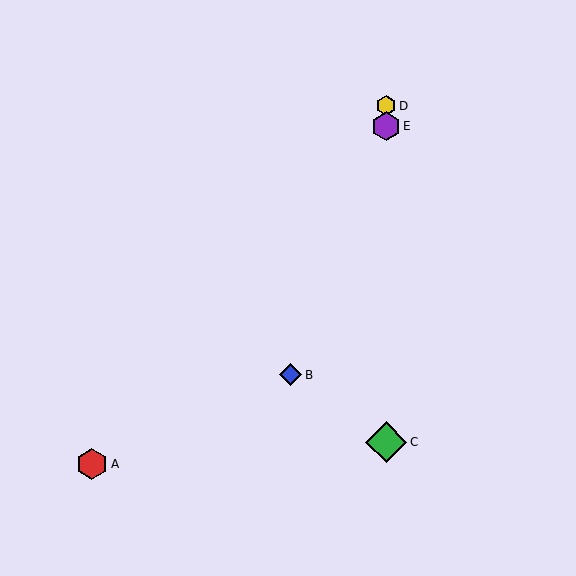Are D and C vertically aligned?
Yes, both are at x≈386.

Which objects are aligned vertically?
Objects C, D, E are aligned vertically.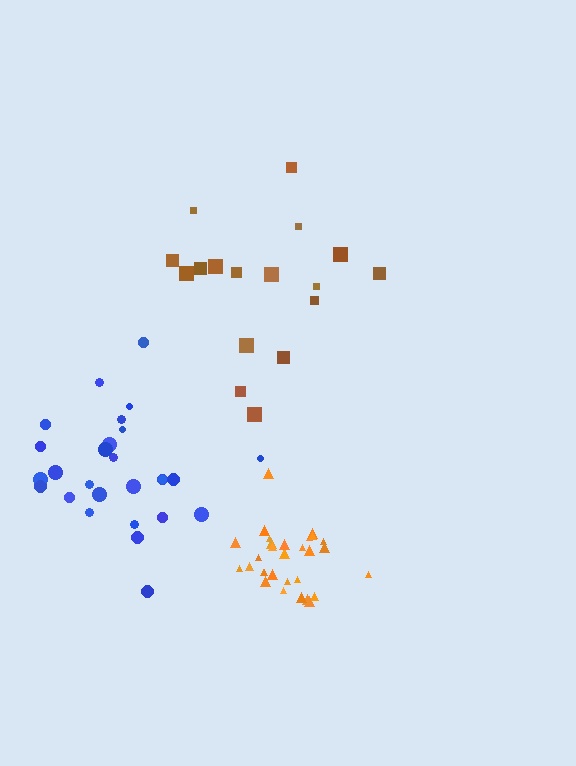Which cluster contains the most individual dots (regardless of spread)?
Orange (30).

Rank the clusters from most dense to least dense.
orange, blue, brown.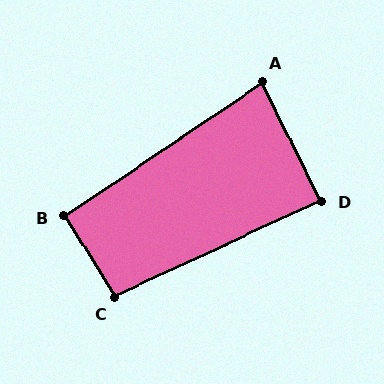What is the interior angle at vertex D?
Approximately 88 degrees (approximately right).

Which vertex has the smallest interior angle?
A, at approximately 83 degrees.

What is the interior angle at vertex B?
Approximately 92 degrees (approximately right).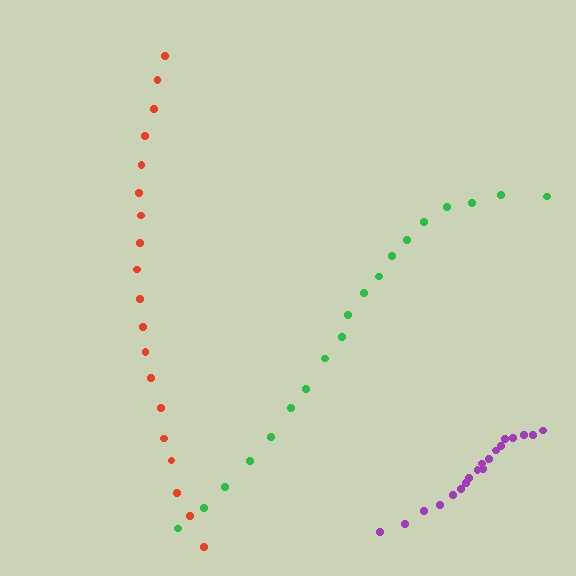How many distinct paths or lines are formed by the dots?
There are 3 distinct paths.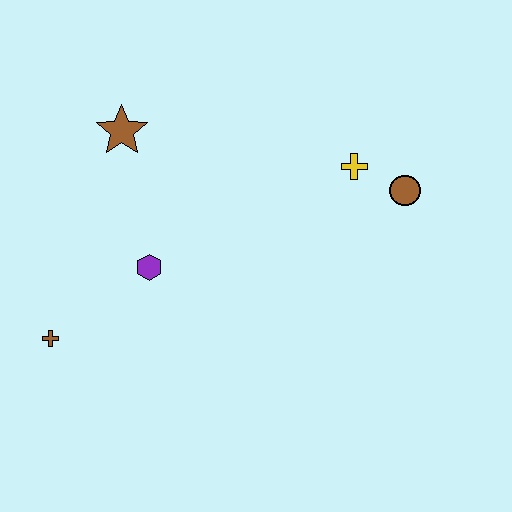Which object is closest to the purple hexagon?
The brown cross is closest to the purple hexagon.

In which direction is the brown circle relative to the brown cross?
The brown circle is to the right of the brown cross.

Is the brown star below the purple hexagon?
No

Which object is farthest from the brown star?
The brown circle is farthest from the brown star.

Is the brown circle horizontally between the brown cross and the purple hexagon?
No